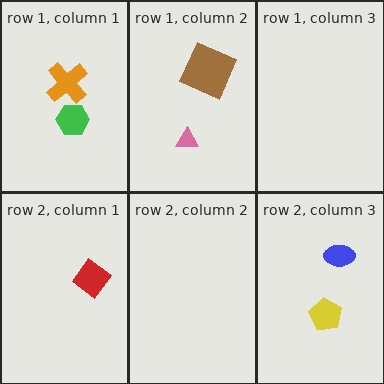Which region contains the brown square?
The row 1, column 2 region.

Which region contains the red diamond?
The row 2, column 1 region.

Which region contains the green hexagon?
The row 1, column 1 region.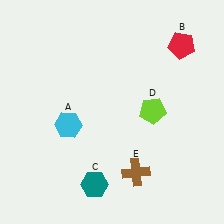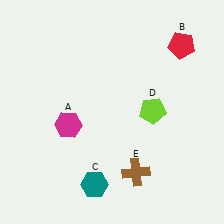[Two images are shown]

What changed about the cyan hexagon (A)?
In Image 1, A is cyan. In Image 2, it changed to magenta.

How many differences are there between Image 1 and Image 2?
There is 1 difference between the two images.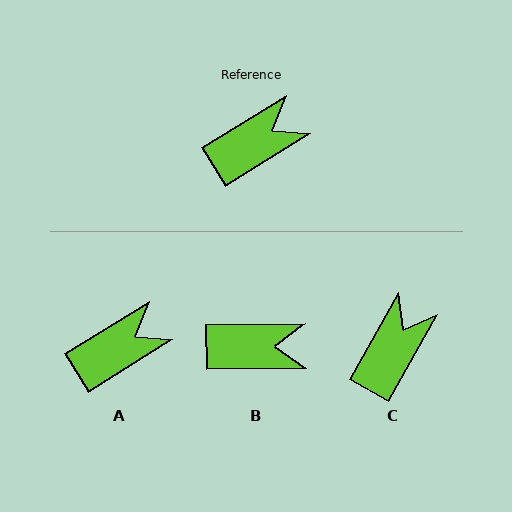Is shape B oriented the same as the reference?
No, it is off by about 31 degrees.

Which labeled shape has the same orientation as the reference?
A.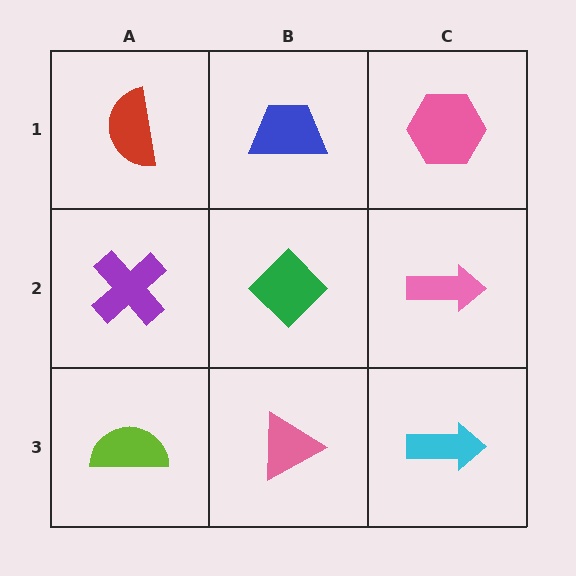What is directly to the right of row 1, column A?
A blue trapezoid.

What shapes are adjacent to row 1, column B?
A green diamond (row 2, column B), a red semicircle (row 1, column A), a pink hexagon (row 1, column C).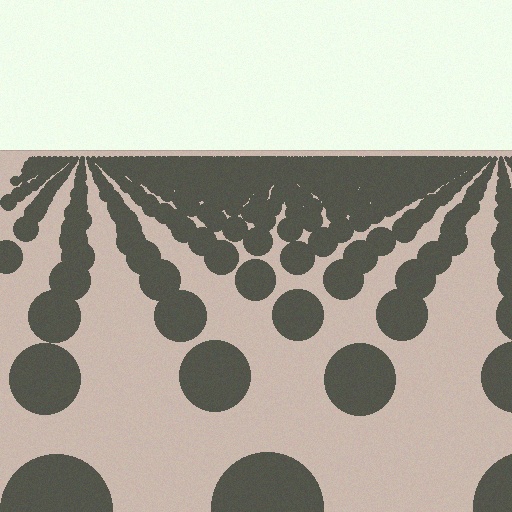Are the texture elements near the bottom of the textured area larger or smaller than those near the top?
Larger. Near the bottom, elements are closer to the viewer and appear at a bigger on-screen size.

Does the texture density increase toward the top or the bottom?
Density increases toward the top.